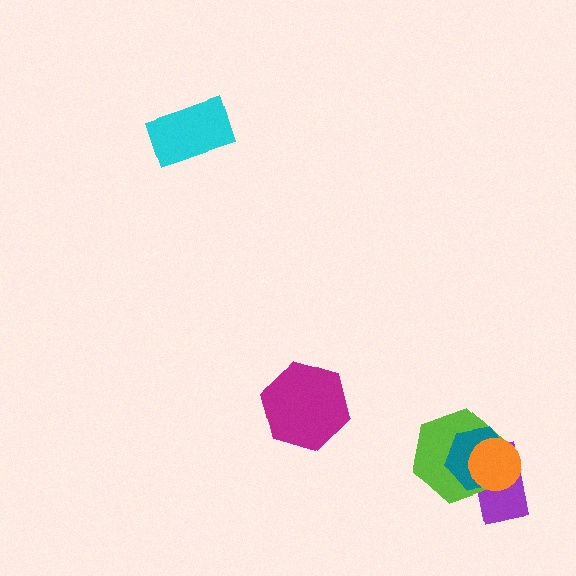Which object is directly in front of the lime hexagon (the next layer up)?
The teal hexagon is directly in front of the lime hexagon.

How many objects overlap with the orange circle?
3 objects overlap with the orange circle.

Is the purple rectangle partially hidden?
Yes, it is partially covered by another shape.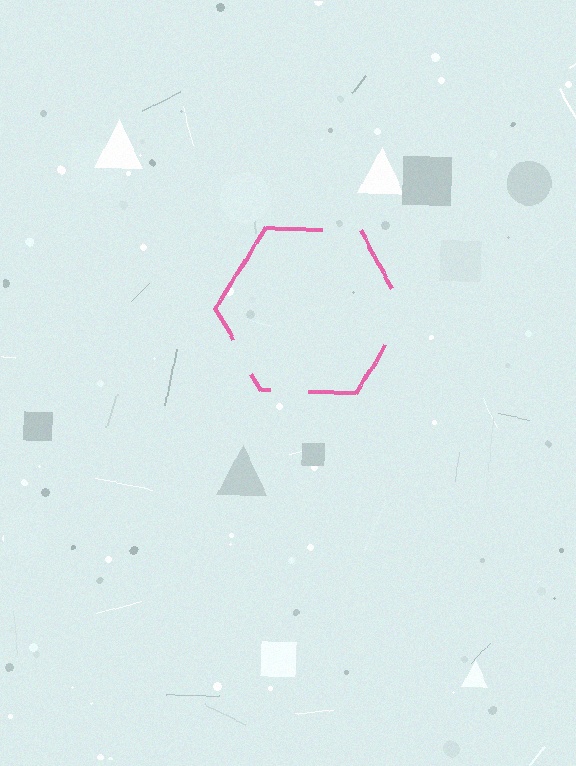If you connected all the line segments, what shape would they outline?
They would outline a hexagon.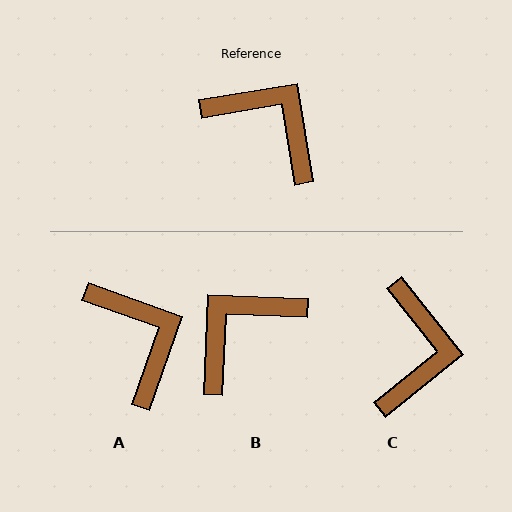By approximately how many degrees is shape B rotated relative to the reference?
Approximately 78 degrees counter-clockwise.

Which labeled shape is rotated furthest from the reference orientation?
B, about 78 degrees away.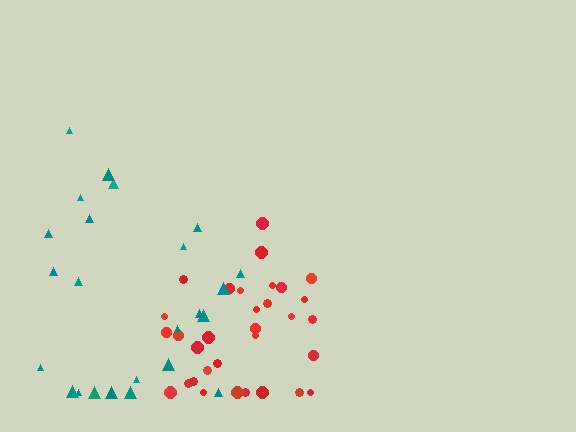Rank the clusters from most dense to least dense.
red, teal.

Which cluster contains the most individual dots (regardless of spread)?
Red (32).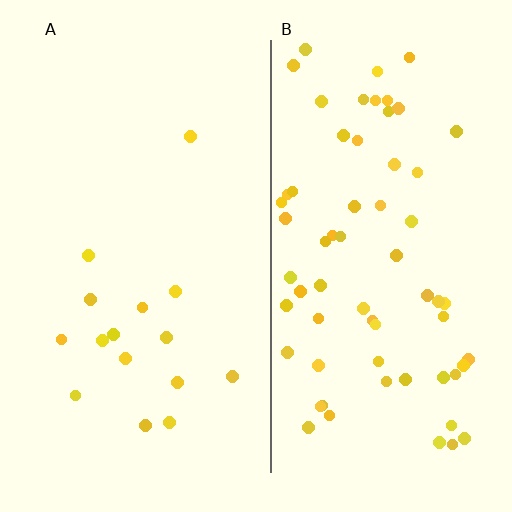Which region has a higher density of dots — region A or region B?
B (the right).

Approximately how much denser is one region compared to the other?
Approximately 4.2× — region B over region A.